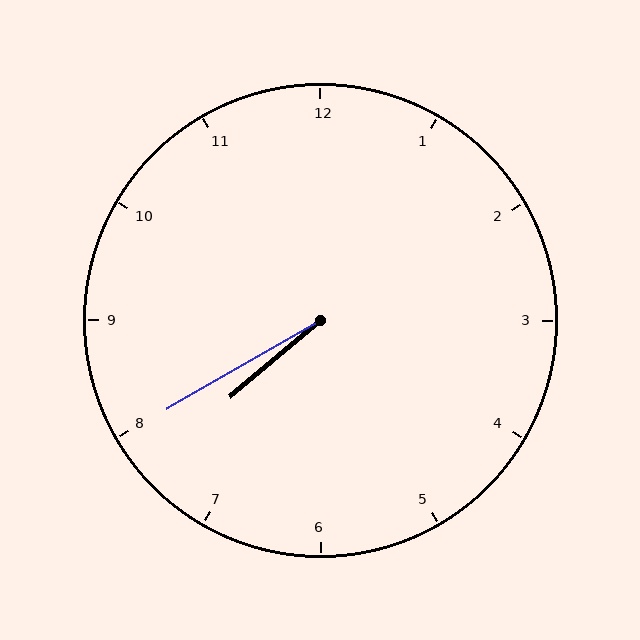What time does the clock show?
7:40.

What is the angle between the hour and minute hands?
Approximately 10 degrees.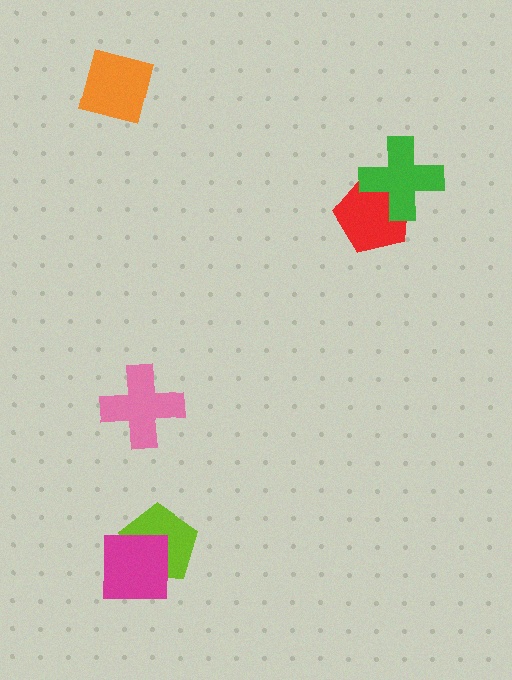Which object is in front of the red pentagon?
The green cross is in front of the red pentagon.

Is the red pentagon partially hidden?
Yes, it is partially covered by another shape.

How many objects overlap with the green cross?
1 object overlaps with the green cross.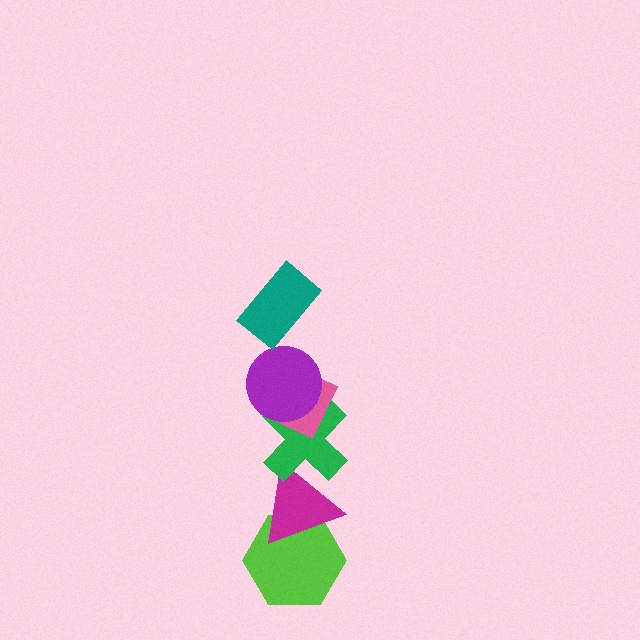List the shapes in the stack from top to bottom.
From top to bottom: the teal rectangle, the purple circle, the pink diamond, the green cross, the magenta triangle, the lime hexagon.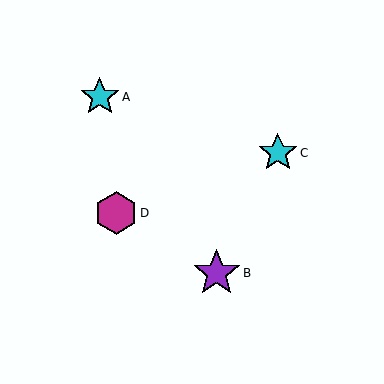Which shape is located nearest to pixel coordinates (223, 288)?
The purple star (labeled B) at (217, 273) is nearest to that location.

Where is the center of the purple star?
The center of the purple star is at (217, 273).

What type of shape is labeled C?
Shape C is a cyan star.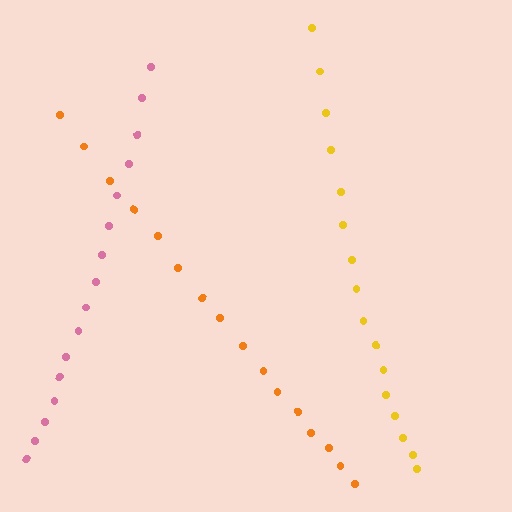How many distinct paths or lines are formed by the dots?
There are 3 distinct paths.